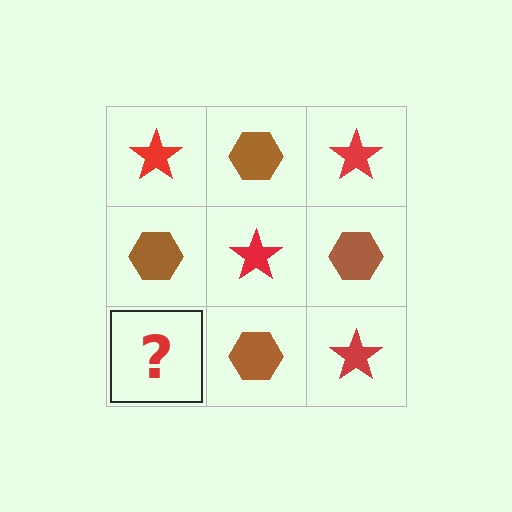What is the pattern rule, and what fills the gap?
The rule is that it alternates red star and brown hexagon in a checkerboard pattern. The gap should be filled with a red star.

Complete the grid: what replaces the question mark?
The question mark should be replaced with a red star.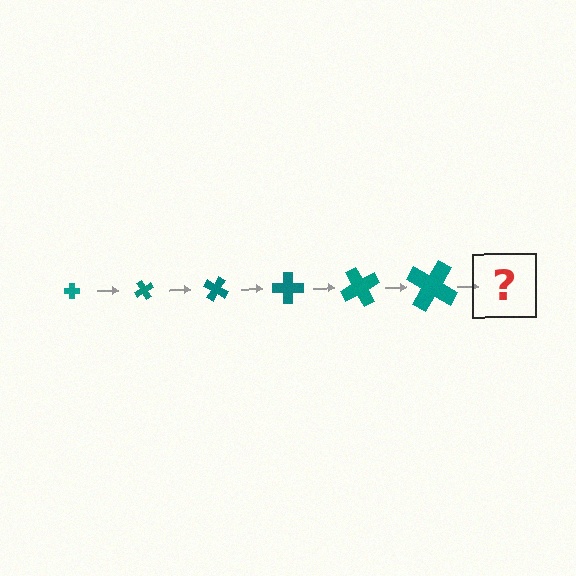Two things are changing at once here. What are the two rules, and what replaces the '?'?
The two rules are that the cross grows larger each step and it rotates 60 degrees each step. The '?' should be a cross, larger than the previous one and rotated 360 degrees from the start.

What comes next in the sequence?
The next element should be a cross, larger than the previous one and rotated 360 degrees from the start.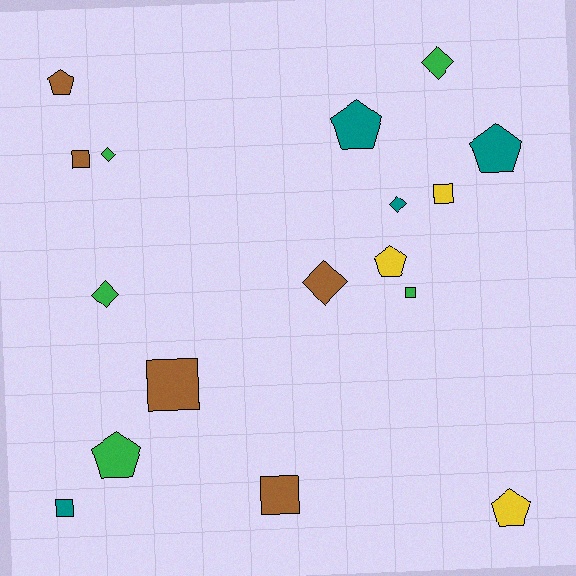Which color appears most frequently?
Brown, with 5 objects.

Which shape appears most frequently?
Pentagon, with 6 objects.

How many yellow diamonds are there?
There are no yellow diamonds.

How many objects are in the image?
There are 17 objects.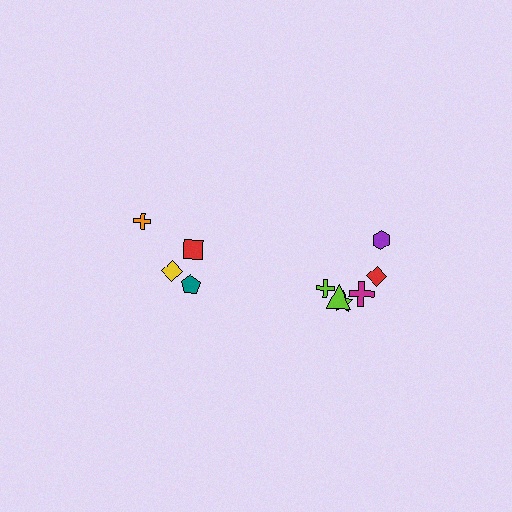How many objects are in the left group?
There are 4 objects.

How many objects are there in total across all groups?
There are 10 objects.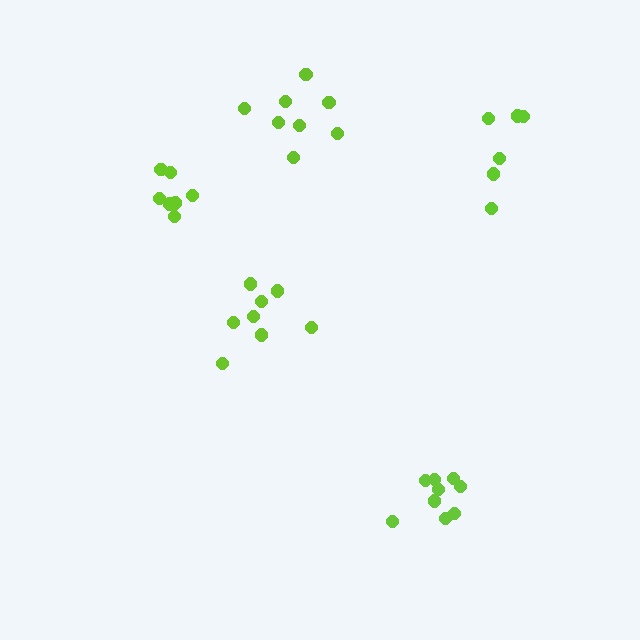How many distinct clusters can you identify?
There are 5 distinct clusters.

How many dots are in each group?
Group 1: 6 dots, Group 2: 7 dots, Group 3: 8 dots, Group 4: 8 dots, Group 5: 9 dots (38 total).